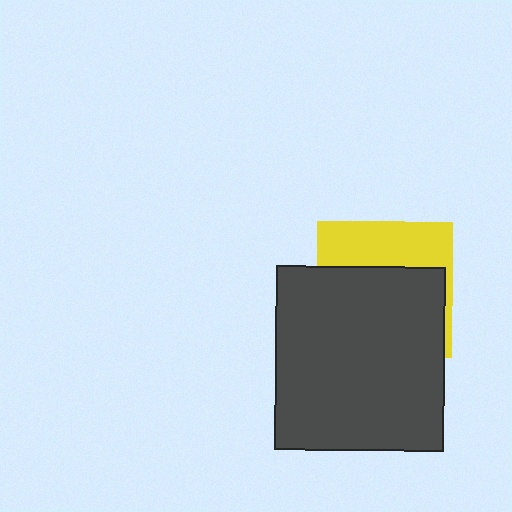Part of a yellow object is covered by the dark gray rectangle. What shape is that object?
It is a square.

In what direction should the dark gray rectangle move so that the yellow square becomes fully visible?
The dark gray rectangle should move down. That is the shortest direction to clear the overlap and leave the yellow square fully visible.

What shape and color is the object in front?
The object in front is a dark gray rectangle.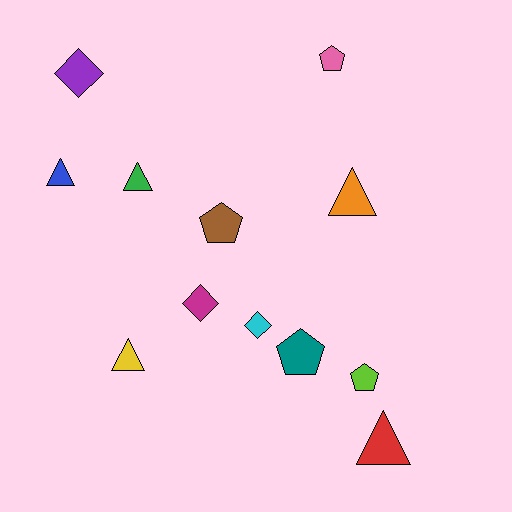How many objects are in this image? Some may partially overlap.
There are 12 objects.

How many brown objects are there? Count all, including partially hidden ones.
There is 1 brown object.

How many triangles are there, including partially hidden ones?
There are 5 triangles.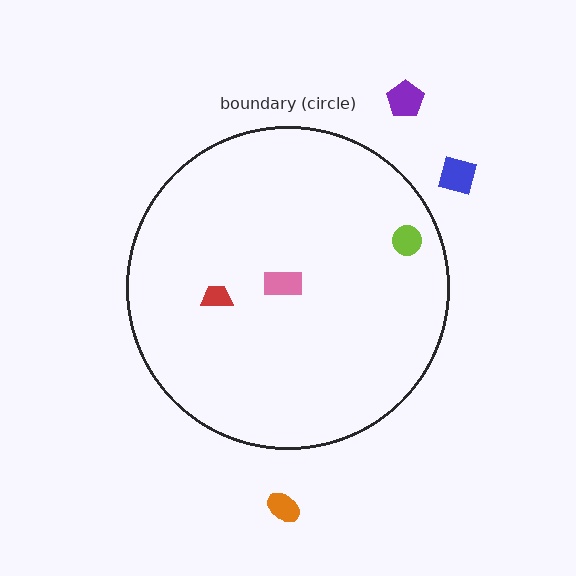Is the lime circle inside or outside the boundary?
Inside.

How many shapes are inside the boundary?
3 inside, 3 outside.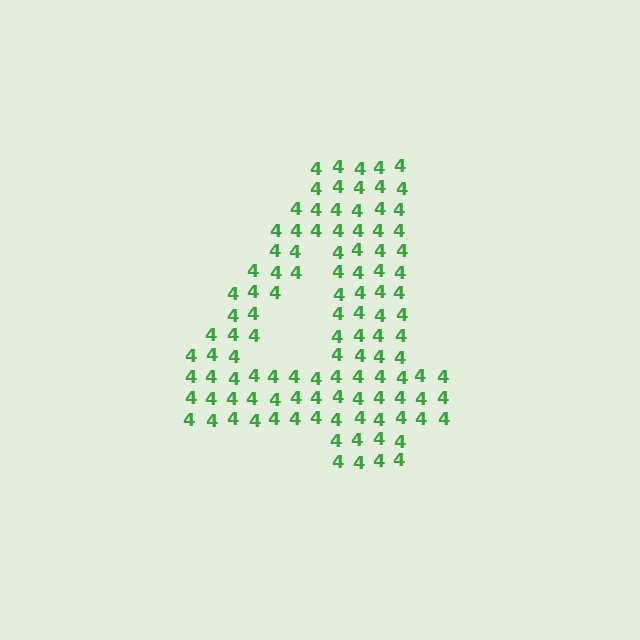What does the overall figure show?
The overall figure shows the digit 4.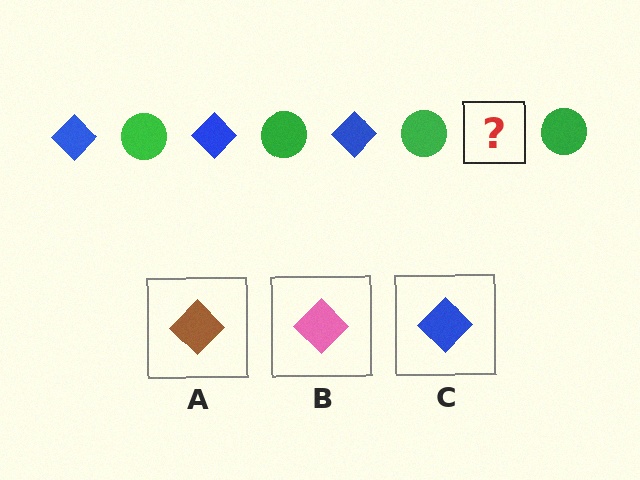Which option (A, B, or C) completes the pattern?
C.